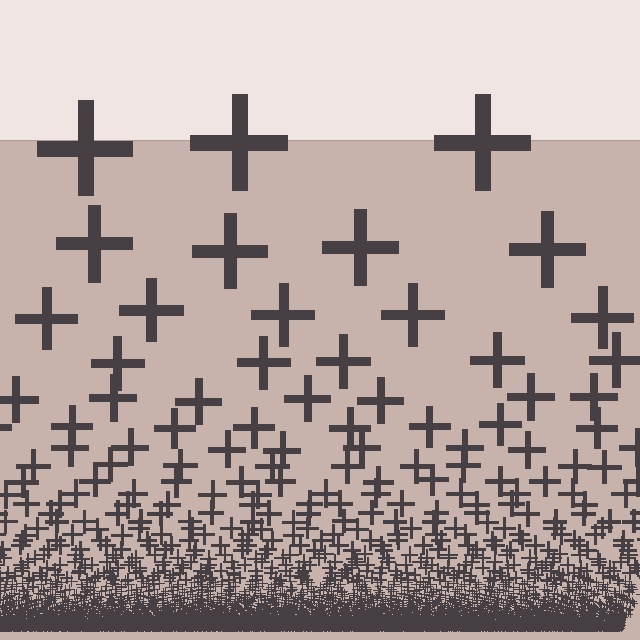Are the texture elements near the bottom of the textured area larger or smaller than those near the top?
Smaller. The gradient is inverted — elements near the bottom are smaller and denser.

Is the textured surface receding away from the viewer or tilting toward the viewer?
The surface appears to tilt toward the viewer. Texture elements get larger and sparser toward the top.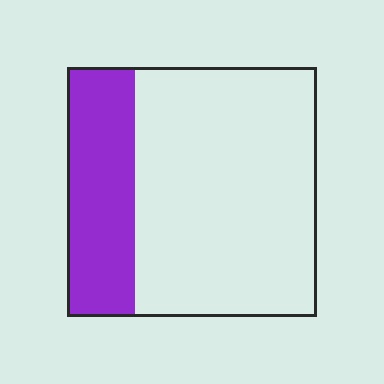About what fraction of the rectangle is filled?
About one quarter (1/4).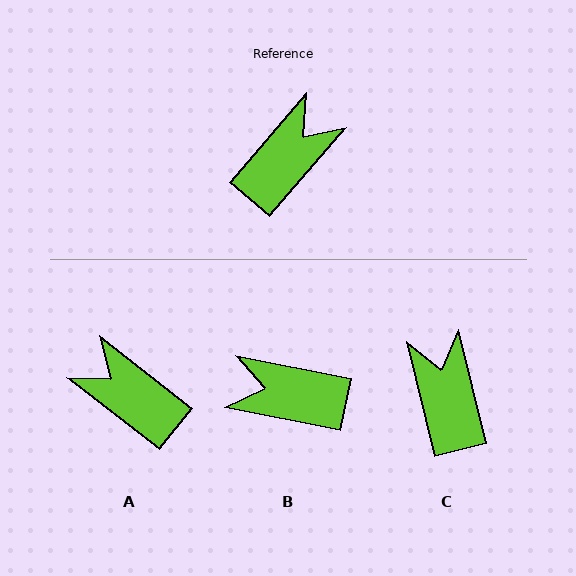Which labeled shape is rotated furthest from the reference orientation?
B, about 119 degrees away.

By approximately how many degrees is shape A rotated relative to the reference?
Approximately 93 degrees counter-clockwise.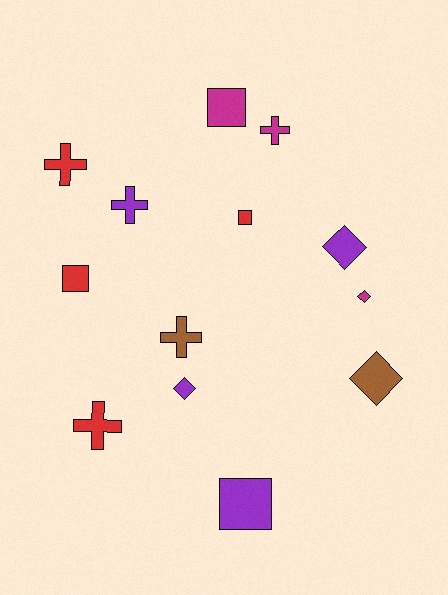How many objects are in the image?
There are 13 objects.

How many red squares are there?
There are 2 red squares.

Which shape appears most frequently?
Cross, with 5 objects.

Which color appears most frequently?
Purple, with 4 objects.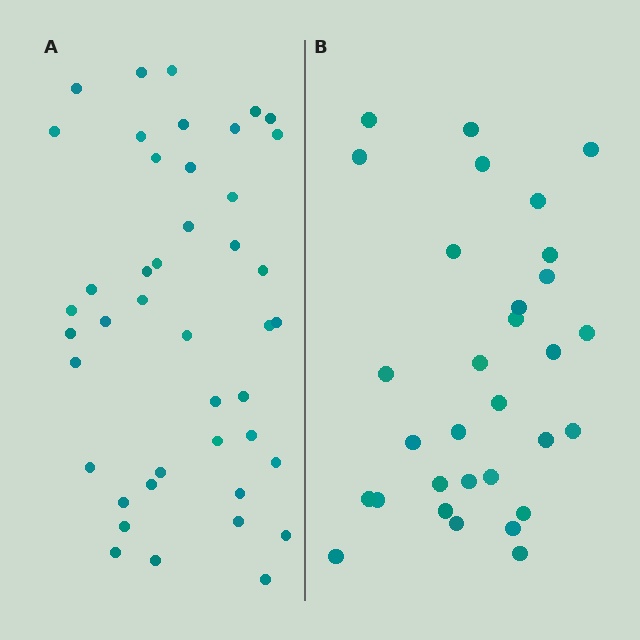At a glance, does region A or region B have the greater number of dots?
Region A (the left region) has more dots.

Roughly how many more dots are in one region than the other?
Region A has roughly 12 or so more dots than region B.